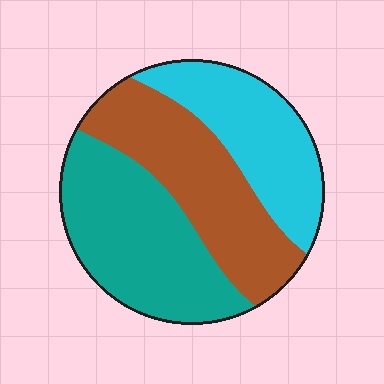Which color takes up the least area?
Cyan, at roughly 30%.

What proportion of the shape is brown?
Brown takes up between a quarter and a half of the shape.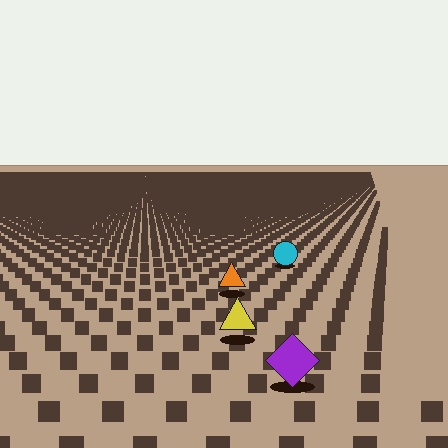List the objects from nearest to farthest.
From nearest to farthest: the purple diamond, the yellow triangle, the orange triangle, the cyan circle.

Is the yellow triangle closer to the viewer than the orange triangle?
Yes. The yellow triangle is closer — you can tell from the texture gradient: the ground texture is coarser near it.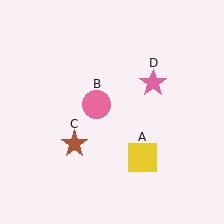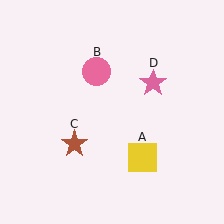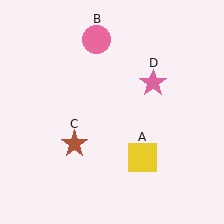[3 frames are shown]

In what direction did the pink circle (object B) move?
The pink circle (object B) moved up.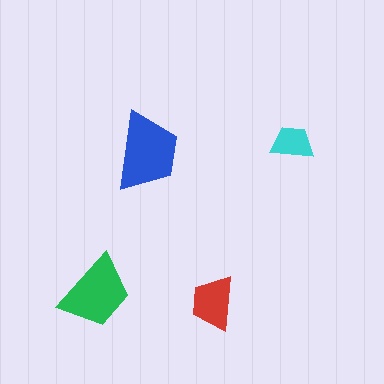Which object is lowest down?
The red trapezoid is bottommost.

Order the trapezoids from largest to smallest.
the blue one, the green one, the red one, the cyan one.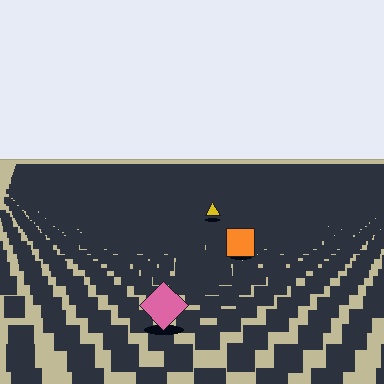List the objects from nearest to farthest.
From nearest to farthest: the pink diamond, the orange square, the yellow triangle.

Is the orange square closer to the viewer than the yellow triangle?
Yes. The orange square is closer — you can tell from the texture gradient: the ground texture is coarser near it.